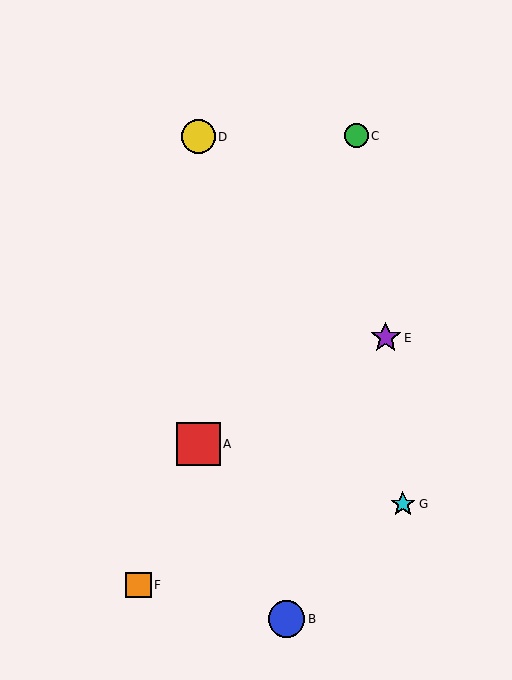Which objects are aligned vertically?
Objects A, D are aligned vertically.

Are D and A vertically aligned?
Yes, both are at x≈198.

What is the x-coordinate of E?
Object E is at x≈386.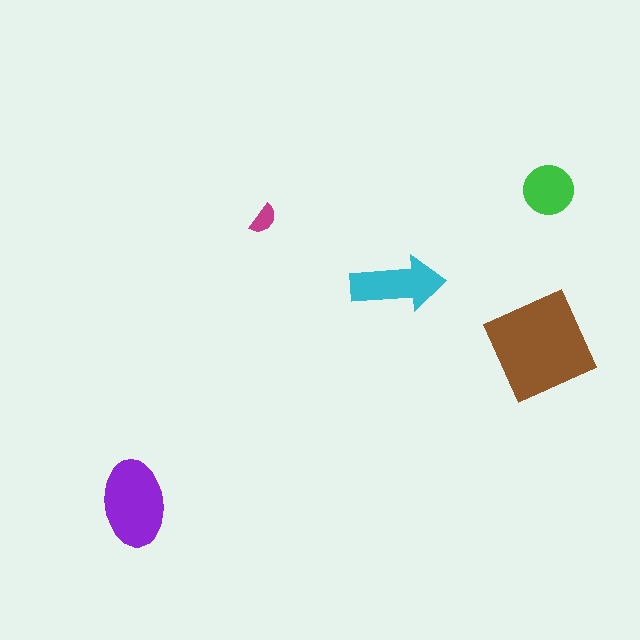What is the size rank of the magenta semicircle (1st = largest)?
5th.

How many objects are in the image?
There are 5 objects in the image.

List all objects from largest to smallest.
The brown square, the purple ellipse, the cyan arrow, the green circle, the magenta semicircle.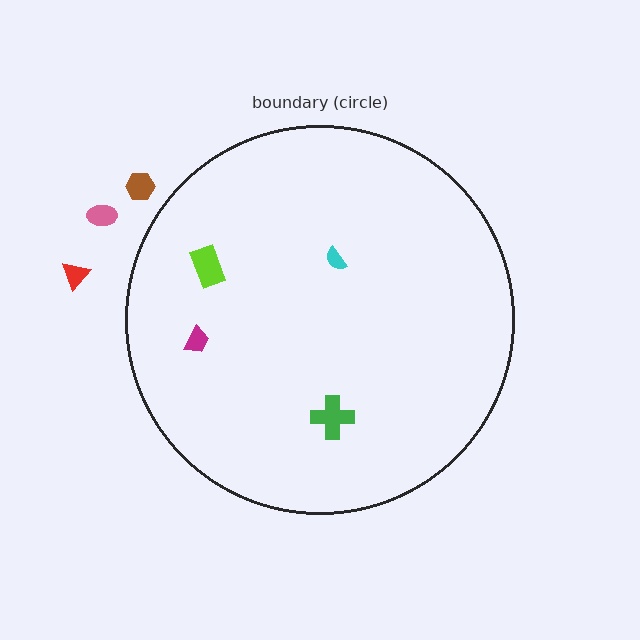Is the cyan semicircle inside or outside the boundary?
Inside.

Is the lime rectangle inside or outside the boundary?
Inside.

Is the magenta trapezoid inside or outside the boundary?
Inside.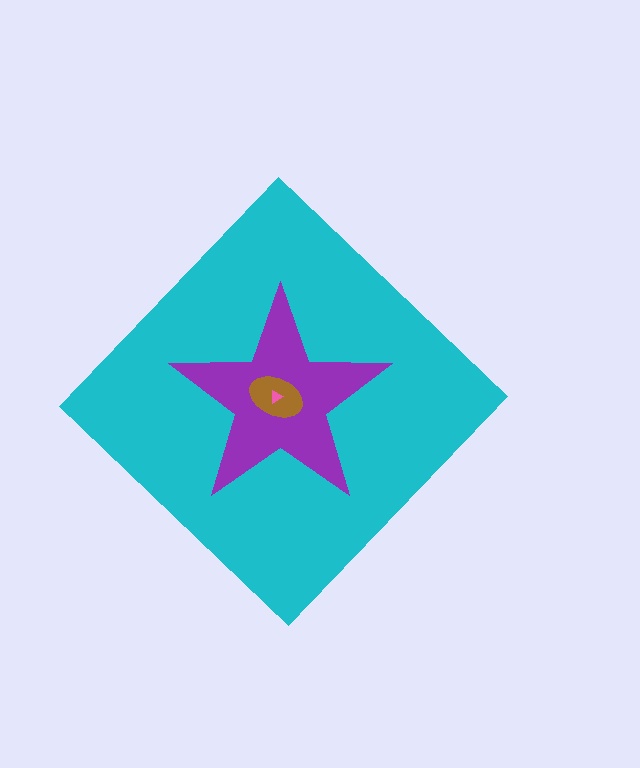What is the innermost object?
The pink triangle.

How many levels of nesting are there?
4.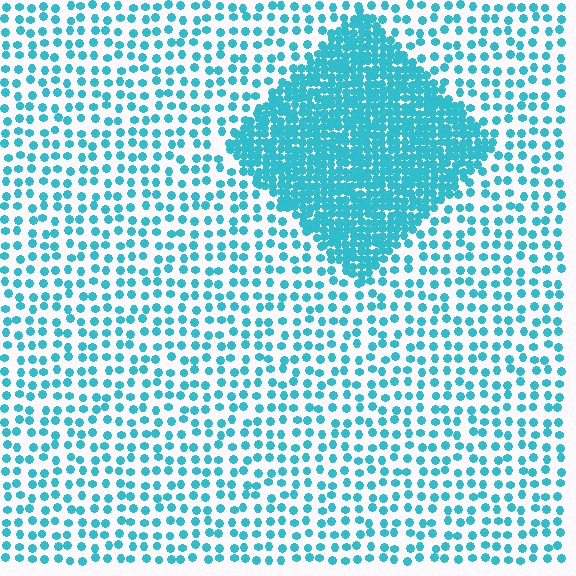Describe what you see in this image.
The image contains small cyan elements arranged at two different densities. A diamond-shaped region is visible where the elements are more densely packed than the surrounding area.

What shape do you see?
I see a diamond.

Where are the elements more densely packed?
The elements are more densely packed inside the diamond boundary.